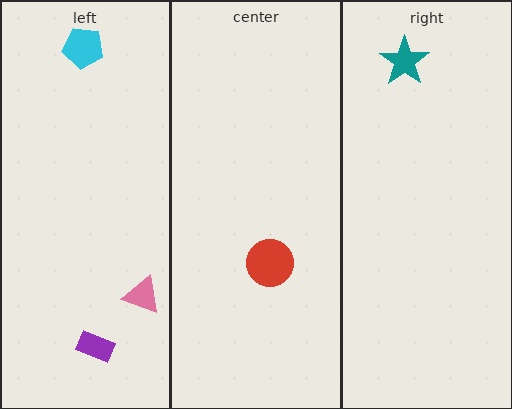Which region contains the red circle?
The center region.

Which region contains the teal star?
The right region.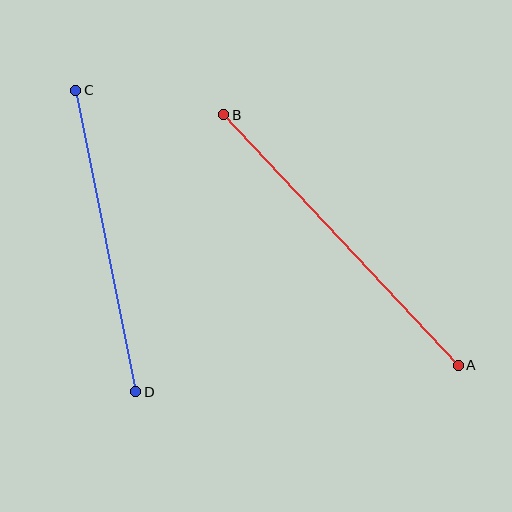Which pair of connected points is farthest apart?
Points A and B are farthest apart.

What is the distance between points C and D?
The distance is approximately 307 pixels.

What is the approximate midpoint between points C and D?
The midpoint is at approximately (106, 241) pixels.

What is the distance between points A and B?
The distance is approximately 343 pixels.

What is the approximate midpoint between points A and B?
The midpoint is at approximately (341, 240) pixels.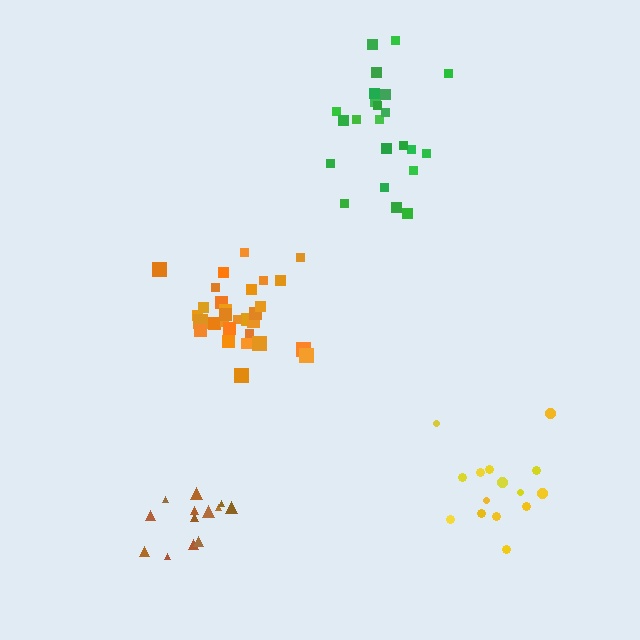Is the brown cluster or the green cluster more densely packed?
Brown.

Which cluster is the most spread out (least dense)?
Yellow.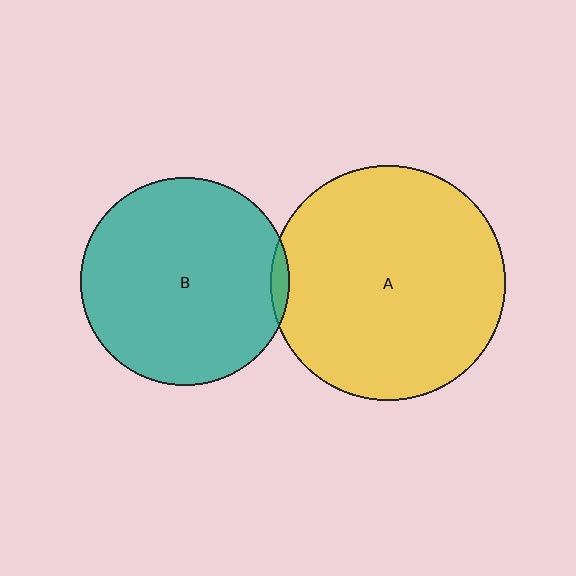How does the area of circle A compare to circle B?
Approximately 1.3 times.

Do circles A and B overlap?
Yes.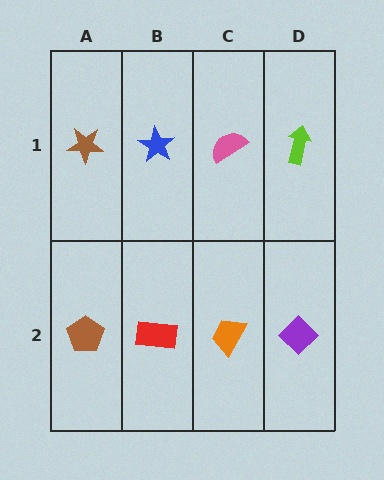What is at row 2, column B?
A red rectangle.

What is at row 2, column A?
A brown pentagon.